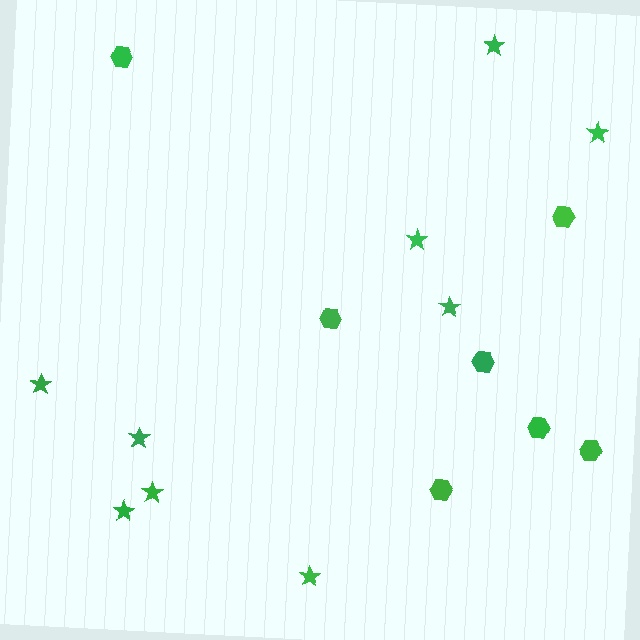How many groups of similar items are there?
There are 2 groups: one group of stars (9) and one group of hexagons (7).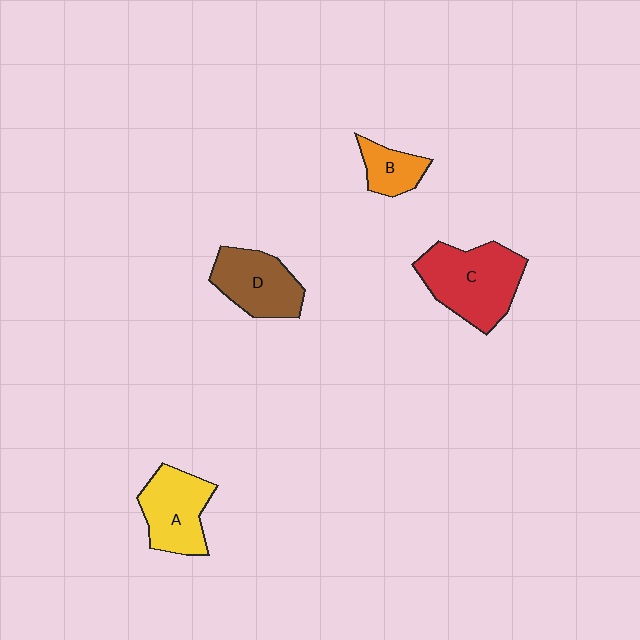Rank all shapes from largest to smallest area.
From largest to smallest: C (red), A (yellow), D (brown), B (orange).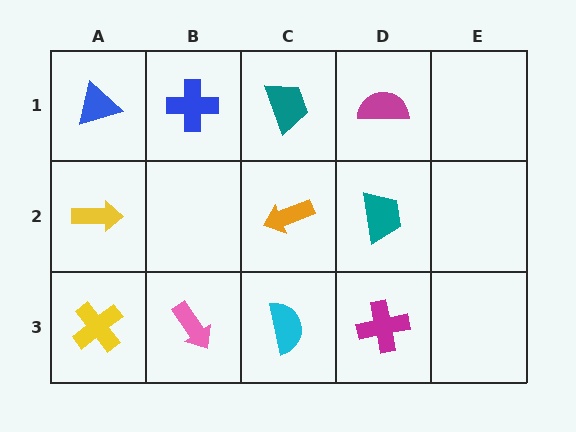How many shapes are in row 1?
4 shapes.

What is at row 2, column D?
A teal trapezoid.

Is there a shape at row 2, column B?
No, that cell is empty.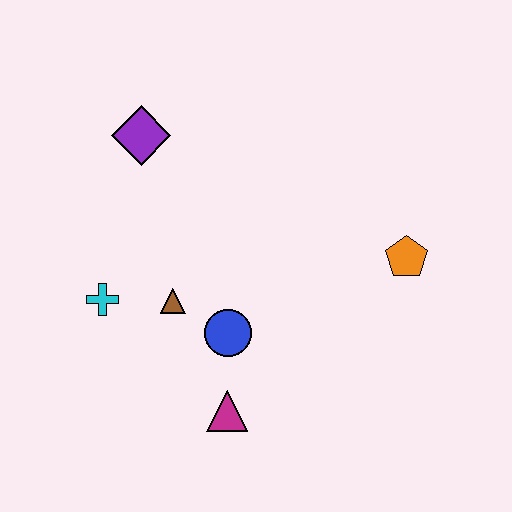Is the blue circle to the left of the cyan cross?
No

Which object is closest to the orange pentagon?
The blue circle is closest to the orange pentagon.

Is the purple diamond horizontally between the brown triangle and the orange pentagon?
No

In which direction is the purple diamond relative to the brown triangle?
The purple diamond is above the brown triangle.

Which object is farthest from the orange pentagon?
The cyan cross is farthest from the orange pentagon.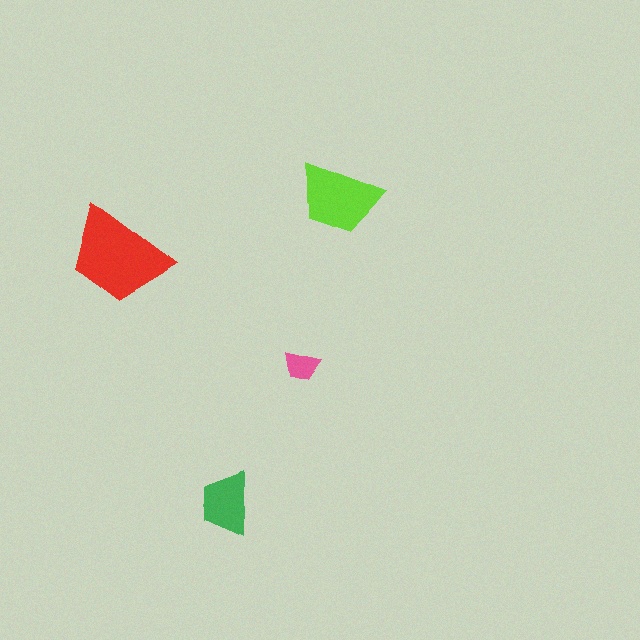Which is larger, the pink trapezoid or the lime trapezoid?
The lime one.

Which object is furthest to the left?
The red trapezoid is leftmost.